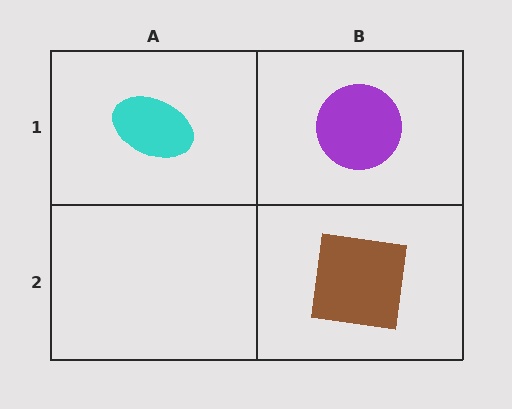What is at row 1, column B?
A purple circle.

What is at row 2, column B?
A brown square.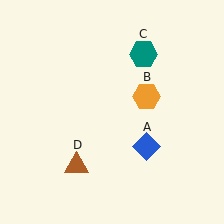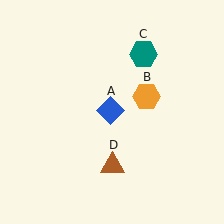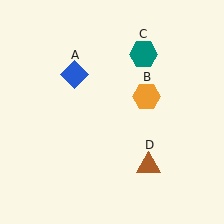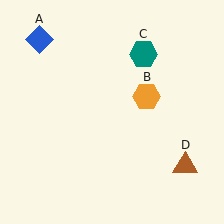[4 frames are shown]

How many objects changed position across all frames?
2 objects changed position: blue diamond (object A), brown triangle (object D).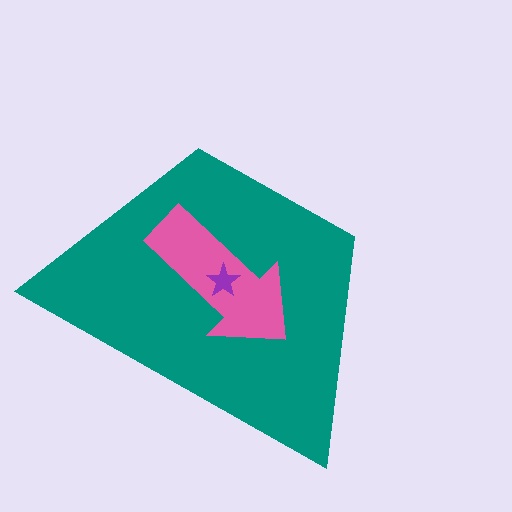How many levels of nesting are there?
3.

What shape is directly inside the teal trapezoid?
The pink arrow.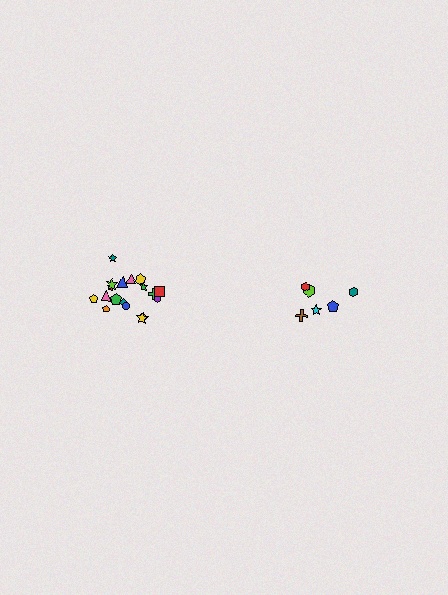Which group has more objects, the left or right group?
The left group.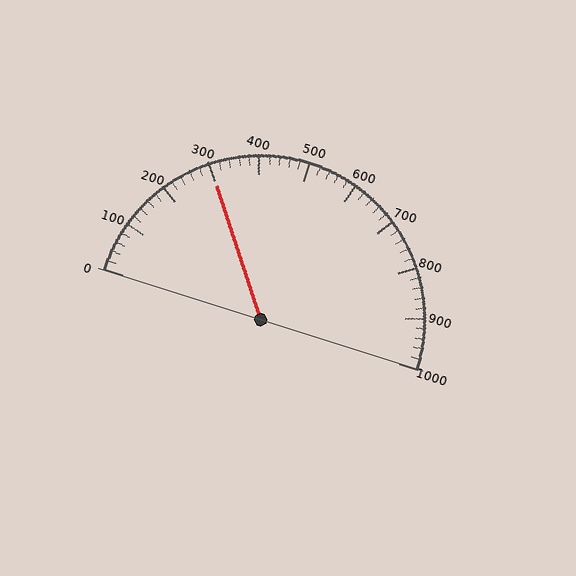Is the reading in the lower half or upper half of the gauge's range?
The reading is in the lower half of the range (0 to 1000).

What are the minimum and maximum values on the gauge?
The gauge ranges from 0 to 1000.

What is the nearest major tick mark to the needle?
The nearest major tick mark is 300.